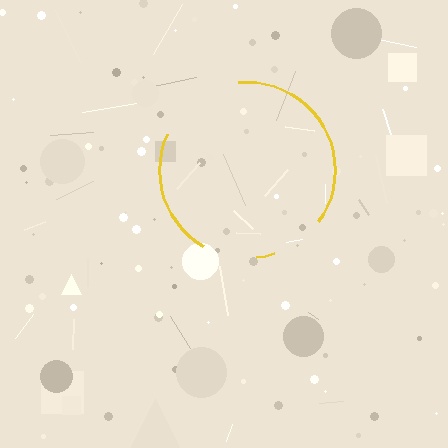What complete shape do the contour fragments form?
The contour fragments form a circle.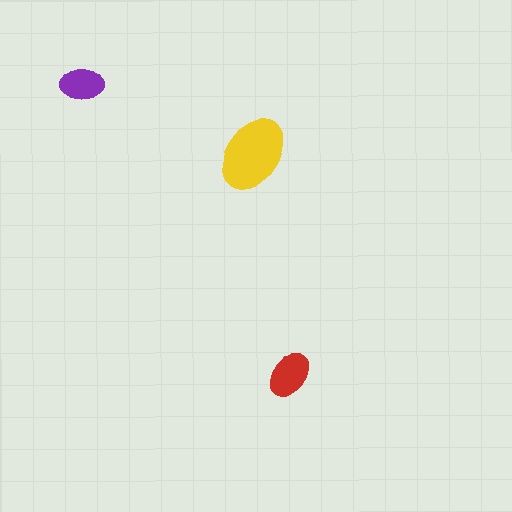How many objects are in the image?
There are 3 objects in the image.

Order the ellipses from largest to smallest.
the yellow one, the red one, the purple one.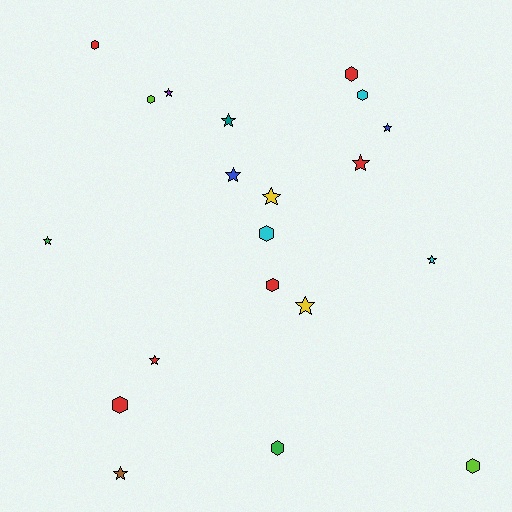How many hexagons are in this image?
There are 9 hexagons.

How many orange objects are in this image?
There are no orange objects.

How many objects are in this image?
There are 20 objects.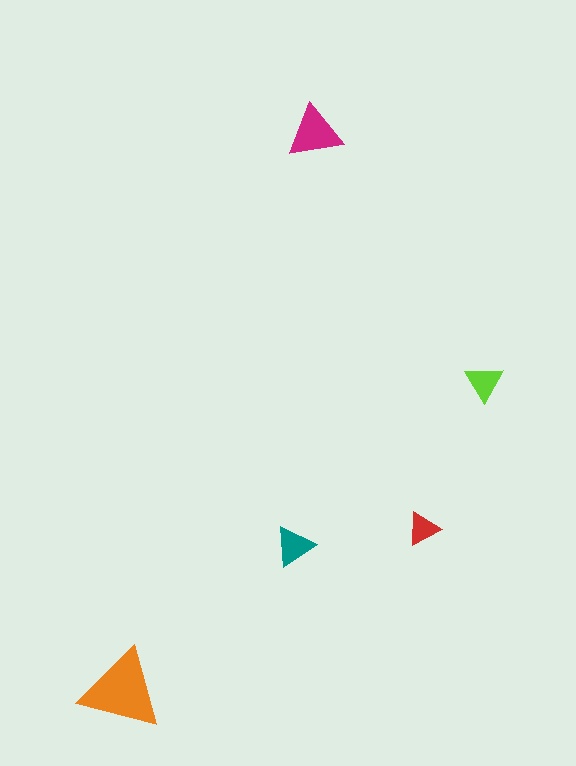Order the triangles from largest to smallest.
the orange one, the magenta one, the teal one, the lime one, the red one.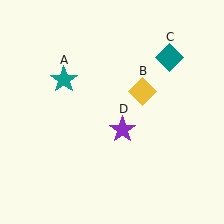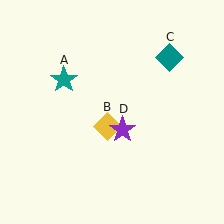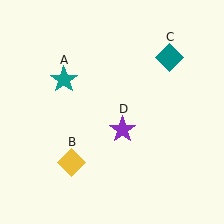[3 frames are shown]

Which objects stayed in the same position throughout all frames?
Teal star (object A) and teal diamond (object C) and purple star (object D) remained stationary.